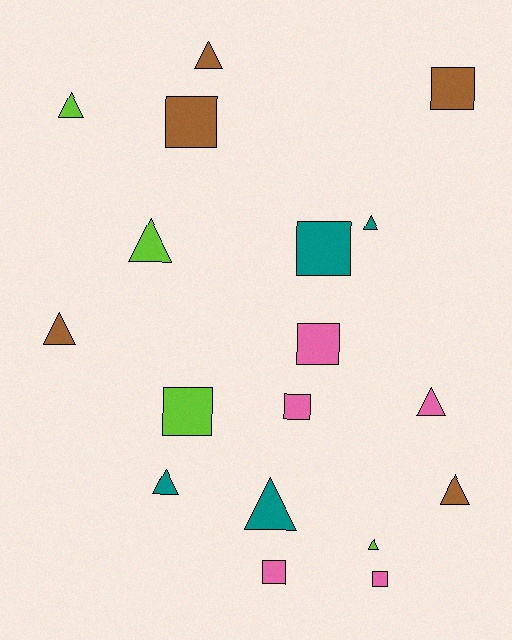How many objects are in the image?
There are 18 objects.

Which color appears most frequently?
Brown, with 5 objects.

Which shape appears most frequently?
Triangle, with 10 objects.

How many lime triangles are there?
There are 3 lime triangles.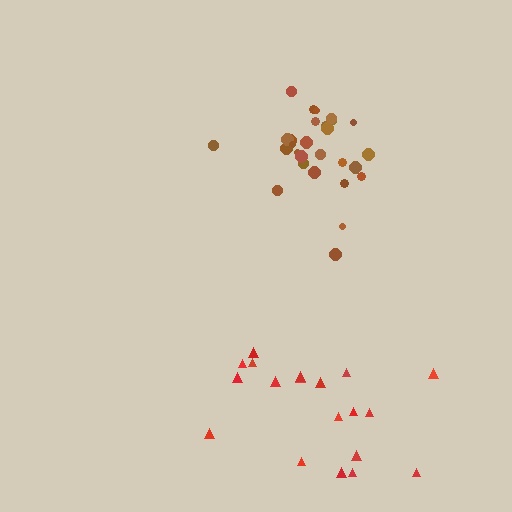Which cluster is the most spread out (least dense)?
Red.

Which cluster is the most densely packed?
Brown.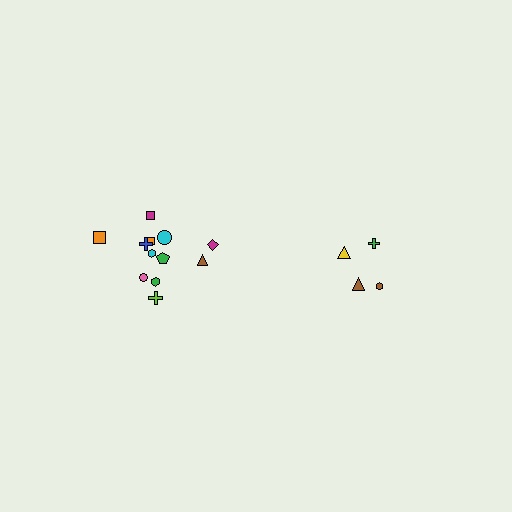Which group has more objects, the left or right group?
The left group.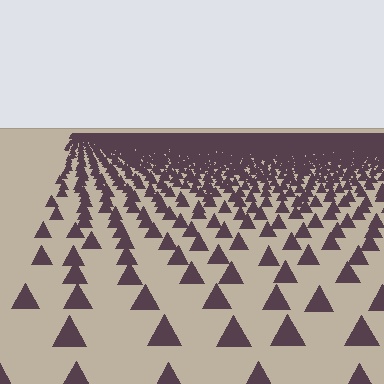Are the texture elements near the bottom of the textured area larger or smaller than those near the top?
Larger. Near the bottom, elements are closer to the viewer and appear at a bigger on-screen size.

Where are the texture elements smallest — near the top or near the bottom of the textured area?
Near the top.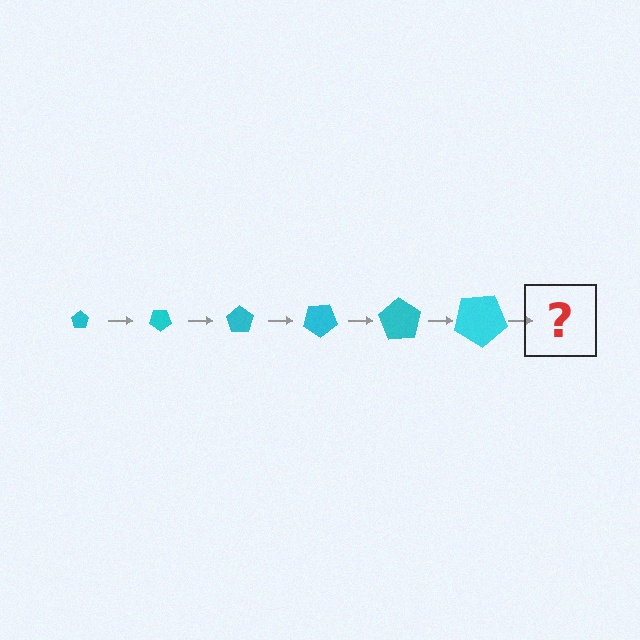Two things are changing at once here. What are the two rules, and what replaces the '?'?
The two rules are that the pentagon grows larger each step and it rotates 35 degrees each step. The '?' should be a pentagon, larger than the previous one and rotated 210 degrees from the start.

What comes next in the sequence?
The next element should be a pentagon, larger than the previous one and rotated 210 degrees from the start.